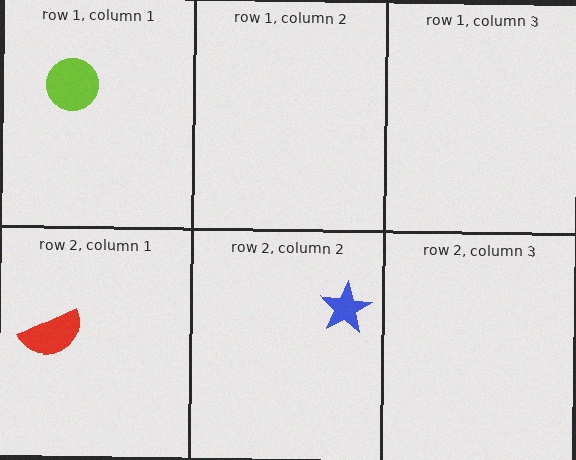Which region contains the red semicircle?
The row 2, column 1 region.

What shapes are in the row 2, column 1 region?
The red semicircle.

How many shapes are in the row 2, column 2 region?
1.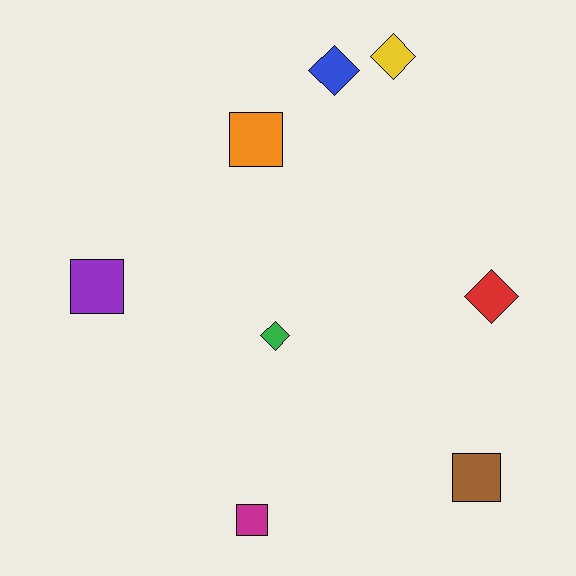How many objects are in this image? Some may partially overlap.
There are 8 objects.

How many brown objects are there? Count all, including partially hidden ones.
There is 1 brown object.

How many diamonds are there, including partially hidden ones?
There are 4 diamonds.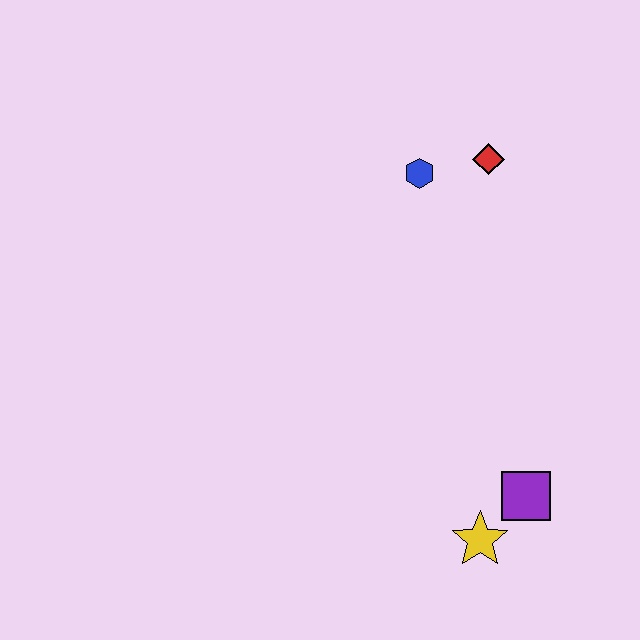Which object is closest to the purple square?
The yellow star is closest to the purple square.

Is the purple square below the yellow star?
No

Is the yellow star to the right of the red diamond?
No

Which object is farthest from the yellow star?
The red diamond is farthest from the yellow star.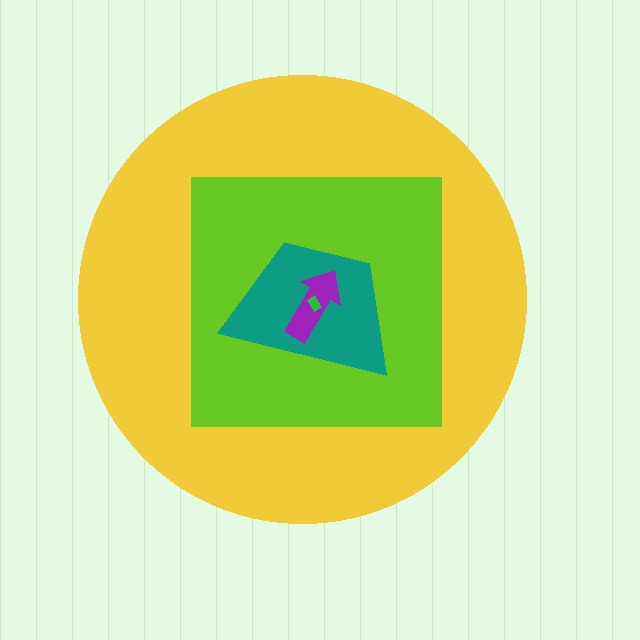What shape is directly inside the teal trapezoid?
The purple arrow.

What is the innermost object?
The green rectangle.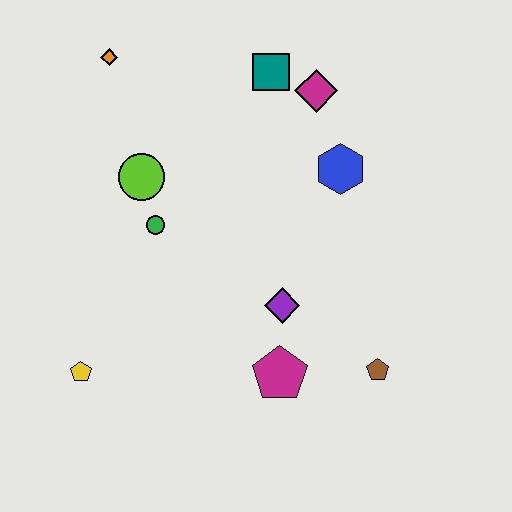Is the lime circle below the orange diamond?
Yes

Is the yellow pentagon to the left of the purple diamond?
Yes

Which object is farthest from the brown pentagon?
The orange diamond is farthest from the brown pentagon.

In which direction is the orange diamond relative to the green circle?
The orange diamond is above the green circle.